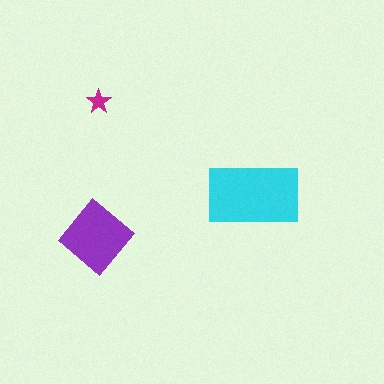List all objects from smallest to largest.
The magenta star, the purple diamond, the cyan rectangle.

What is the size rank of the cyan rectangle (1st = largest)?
1st.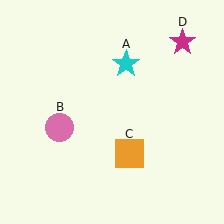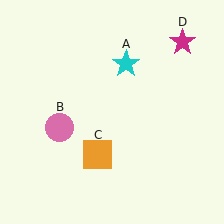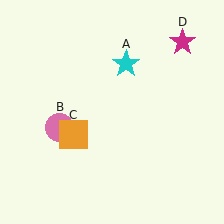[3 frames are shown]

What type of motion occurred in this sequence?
The orange square (object C) rotated clockwise around the center of the scene.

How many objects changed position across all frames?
1 object changed position: orange square (object C).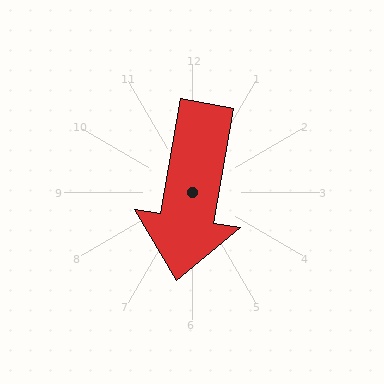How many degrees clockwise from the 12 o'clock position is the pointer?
Approximately 190 degrees.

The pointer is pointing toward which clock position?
Roughly 6 o'clock.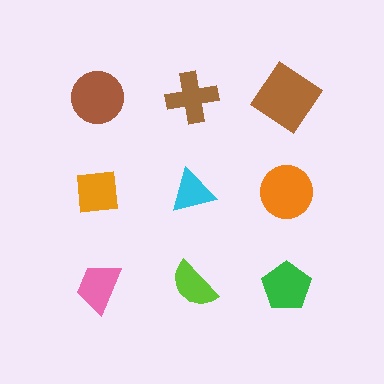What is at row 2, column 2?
A cyan triangle.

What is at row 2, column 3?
An orange circle.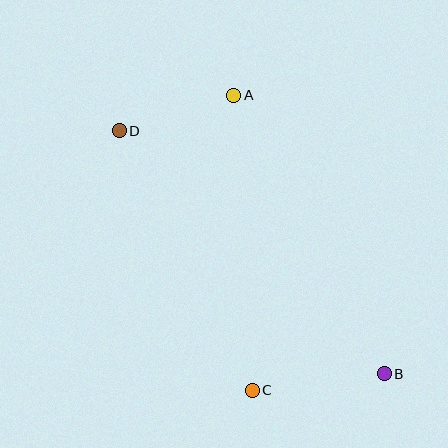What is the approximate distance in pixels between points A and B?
The distance between A and B is approximately 317 pixels.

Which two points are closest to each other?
Points A and D are closest to each other.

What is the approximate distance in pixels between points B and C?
The distance between B and C is approximately 133 pixels.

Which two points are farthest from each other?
Points B and D are farthest from each other.